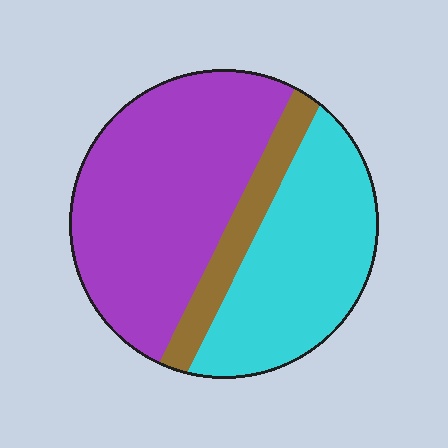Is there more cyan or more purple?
Purple.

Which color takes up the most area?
Purple, at roughly 50%.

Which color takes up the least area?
Brown, at roughly 10%.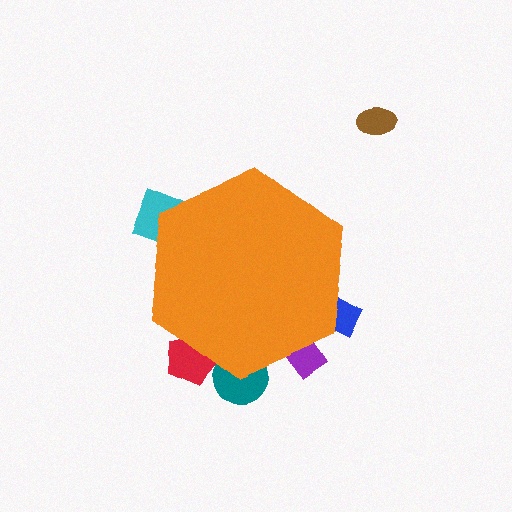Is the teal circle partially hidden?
Yes, the teal circle is partially hidden behind the orange hexagon.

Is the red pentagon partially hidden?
Yes, the red pentagon is partially hidden behind the orange hexagon.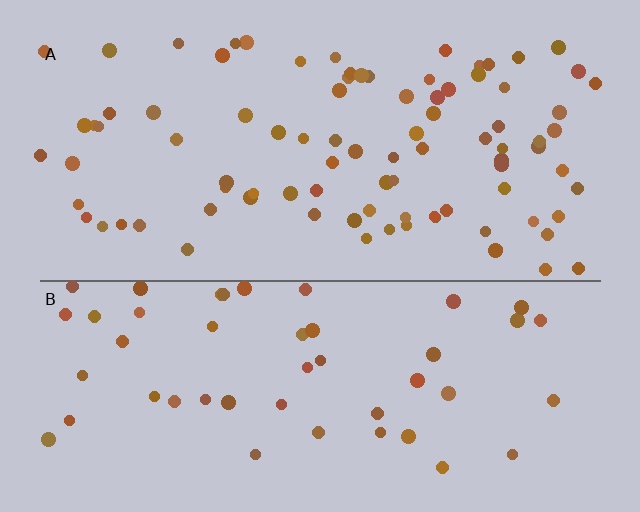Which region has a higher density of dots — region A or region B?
A (the top).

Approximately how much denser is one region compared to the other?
Approximately 1.9× — region A over region B.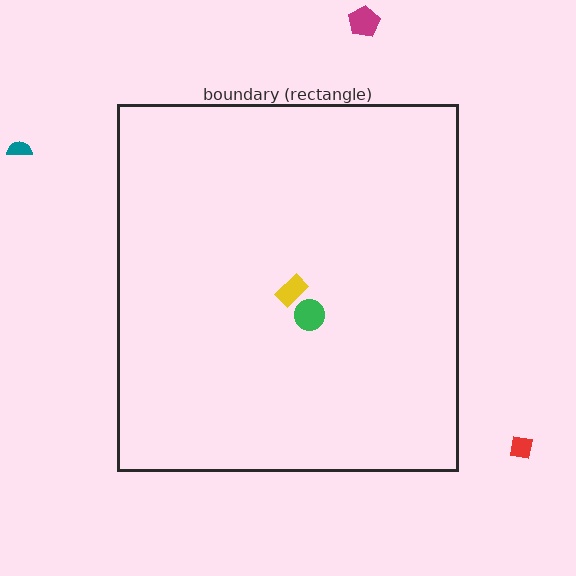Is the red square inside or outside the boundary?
Outside.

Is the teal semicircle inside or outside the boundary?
Outside.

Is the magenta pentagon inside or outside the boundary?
Outside.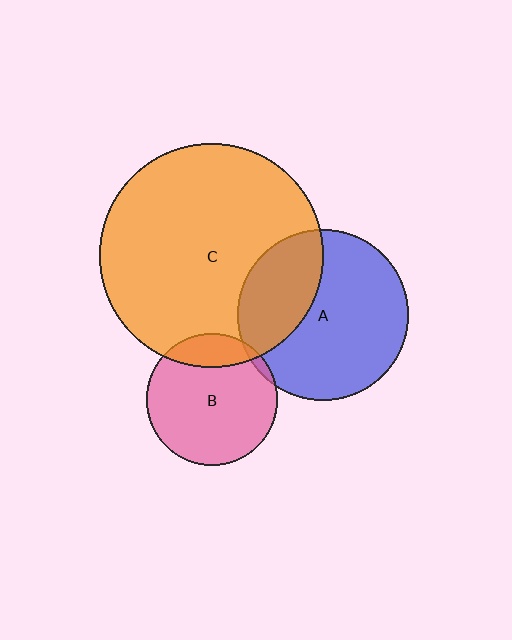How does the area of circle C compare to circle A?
Approximately 1.7 times.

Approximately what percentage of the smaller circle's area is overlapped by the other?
Approximately 30%.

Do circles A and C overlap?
Yes.